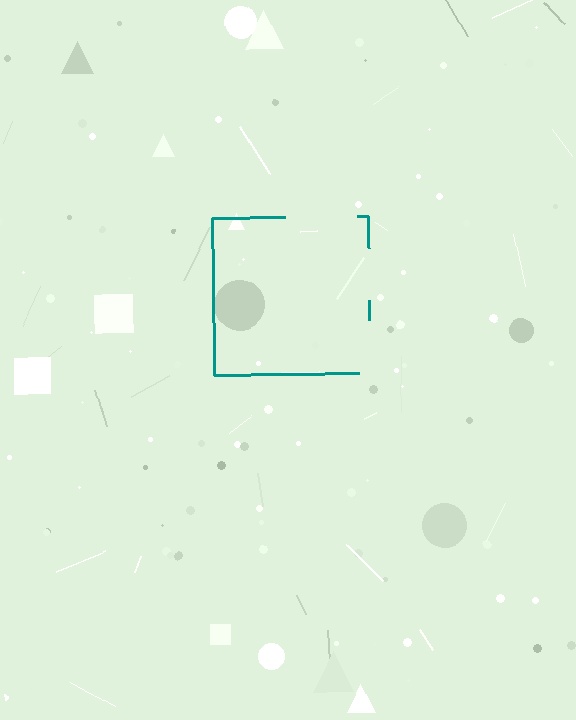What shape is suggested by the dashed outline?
The dashed outline suggests a square.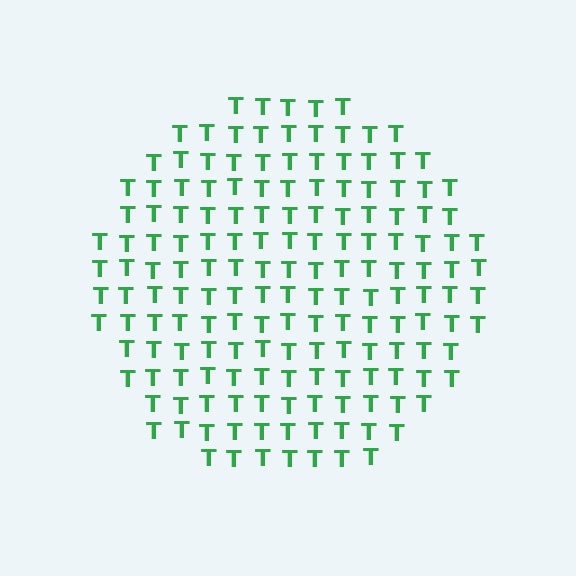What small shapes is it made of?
It is made of small letter T's.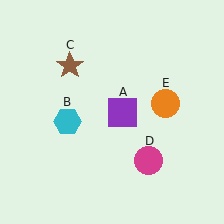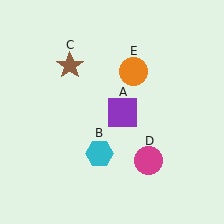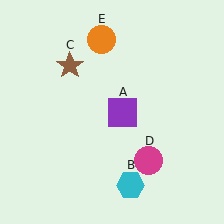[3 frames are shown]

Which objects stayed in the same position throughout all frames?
Purple square (object A) and brown star (object C) and magenta circle (object D) remained stationary.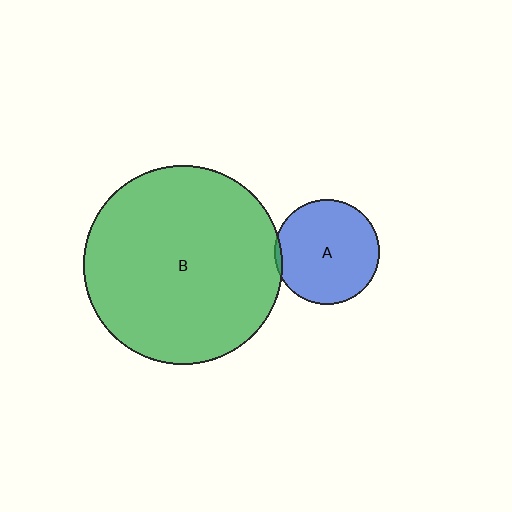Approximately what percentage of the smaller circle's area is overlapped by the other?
Approximately 5%.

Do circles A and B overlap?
Yes.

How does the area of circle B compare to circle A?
Approximately 3.6 times.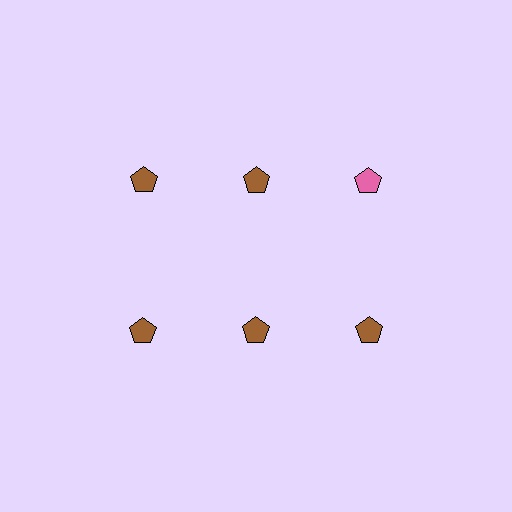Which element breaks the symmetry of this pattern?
The pink pentagon in the top row, center column breaks the symmetry. All other shapes are brown pentagons.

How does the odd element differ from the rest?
It has a different color: pink instead of brown.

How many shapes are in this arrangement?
There are 6 shapes arranged in a grid pattern.